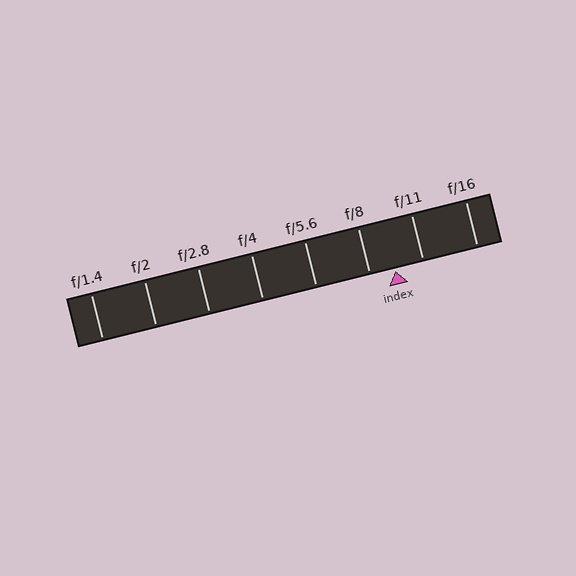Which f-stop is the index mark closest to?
The index mark is closest to f/8.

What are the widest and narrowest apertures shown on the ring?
The widest aperture shown is f/1.4 and the narrowest is f/16.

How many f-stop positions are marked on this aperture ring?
There are 8 f-stop positions marked.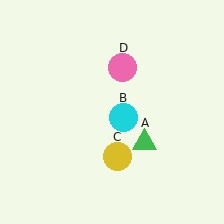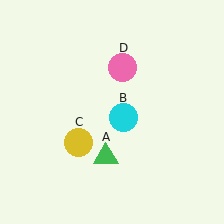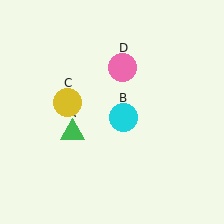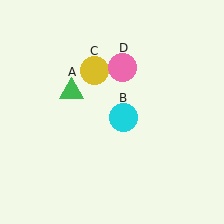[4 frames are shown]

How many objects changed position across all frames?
2 objects changed position: green triangle (object A), yellow circle (object C).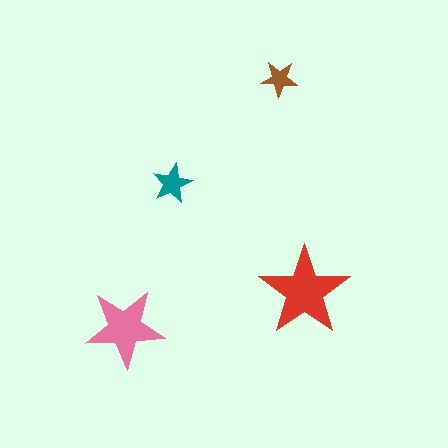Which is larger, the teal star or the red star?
The red one.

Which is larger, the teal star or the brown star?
The teal one.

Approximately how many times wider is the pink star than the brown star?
About 2 times wider.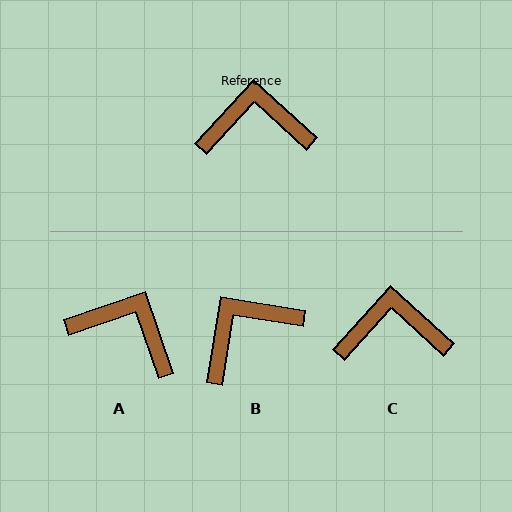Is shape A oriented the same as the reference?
No, it is off by about 28 degrees.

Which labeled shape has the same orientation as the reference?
C.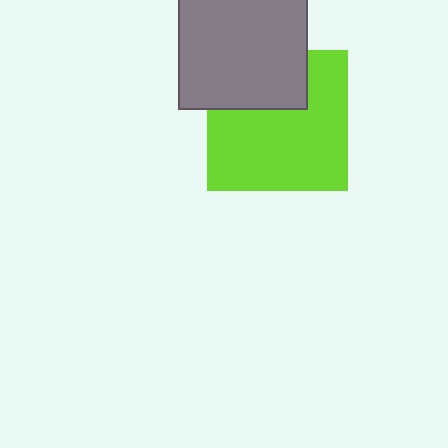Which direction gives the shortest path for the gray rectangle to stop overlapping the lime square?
Moving up gives the shortest separation.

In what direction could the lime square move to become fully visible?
The lime square could move down. That would shift it out from behind the gray rectangle entirely.